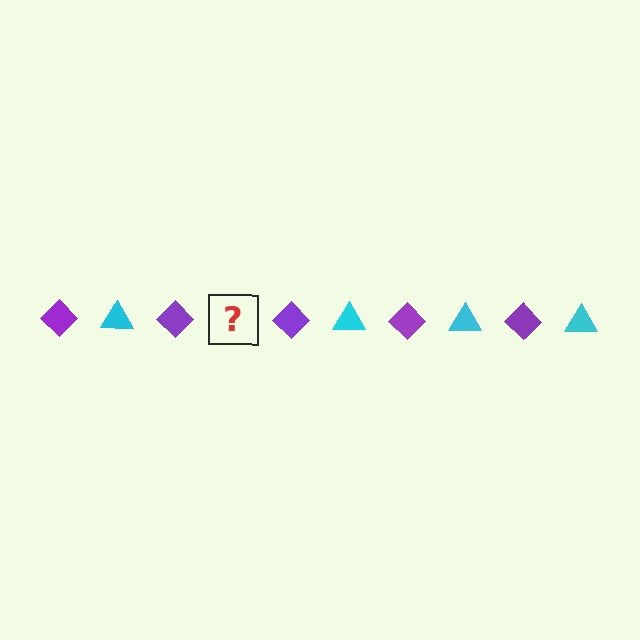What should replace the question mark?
The question mark should be replaced with a cyan triangle.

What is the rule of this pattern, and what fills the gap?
The rule is that the pattern alternates between purple diamond and cyan triangle. The gap should be filled with a cyan triangle.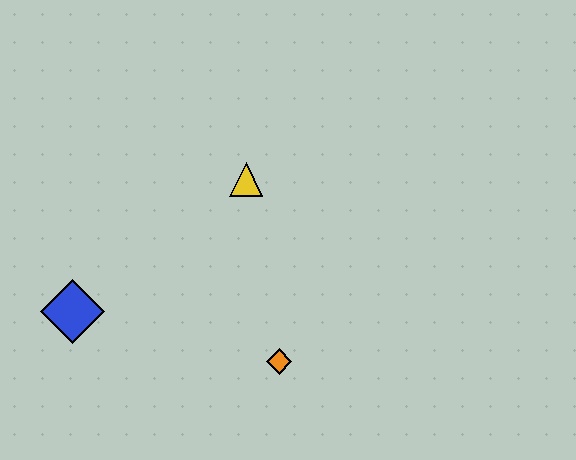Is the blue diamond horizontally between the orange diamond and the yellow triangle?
No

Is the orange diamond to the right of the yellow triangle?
Yes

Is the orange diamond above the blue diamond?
No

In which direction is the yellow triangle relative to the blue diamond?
The yellow triangle is to the right of the blue diamond.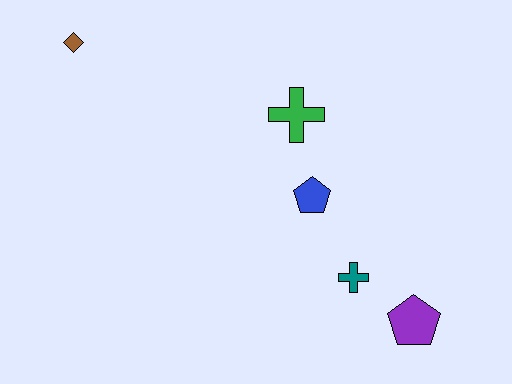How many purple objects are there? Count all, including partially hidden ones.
There is 1 purple object.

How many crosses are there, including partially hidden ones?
There are 2 crosses.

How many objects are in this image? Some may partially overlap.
There are 5 objects.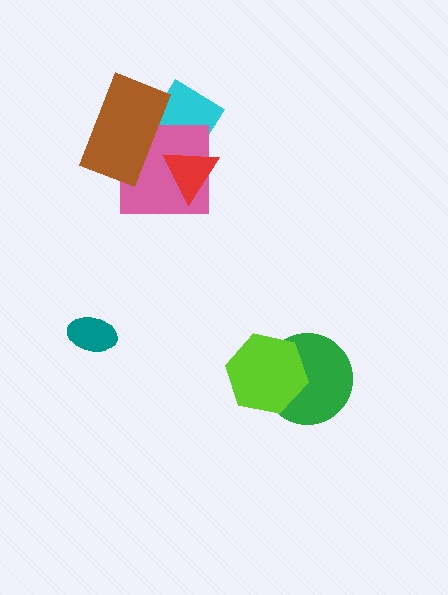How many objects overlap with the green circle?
1 object overlaps with the green circle.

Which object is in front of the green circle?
The lime hexagon is in front of the green circle.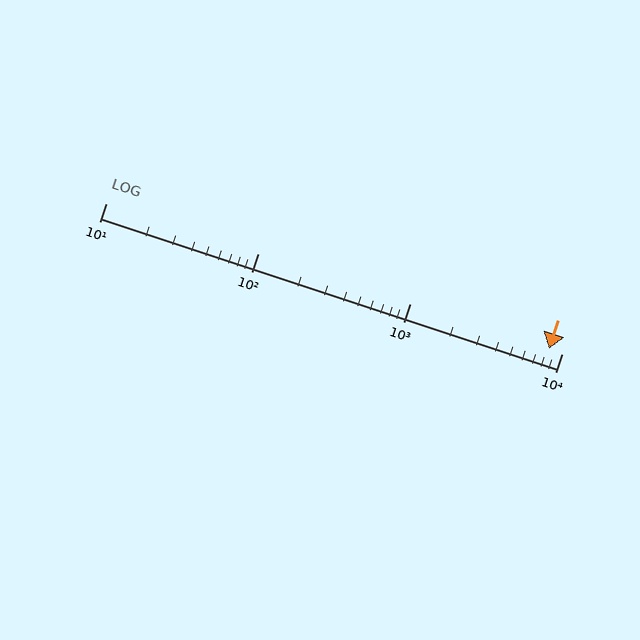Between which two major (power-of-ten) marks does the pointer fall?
The pointer is between 1000 and 10000.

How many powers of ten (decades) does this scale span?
The scale spans 3 decades, from 10 to 10000.